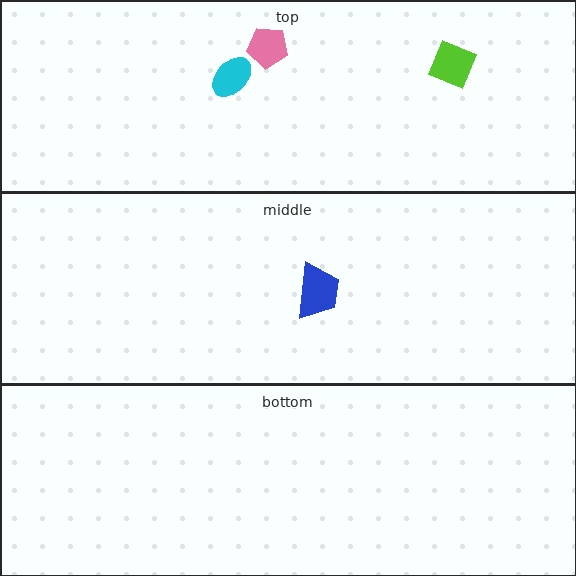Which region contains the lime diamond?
The top region.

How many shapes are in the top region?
3.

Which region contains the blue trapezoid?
The middle region.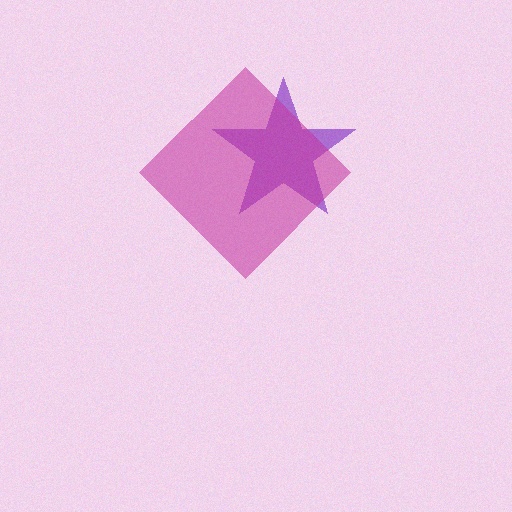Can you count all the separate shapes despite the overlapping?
Yes, there are 2 separate shapes.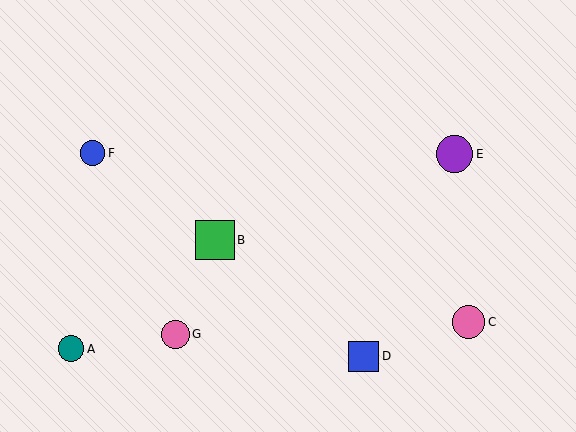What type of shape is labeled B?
Shape B is a green square.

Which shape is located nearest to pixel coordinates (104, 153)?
The blue circle (labeled F) at (92, 153) is nearest to that location.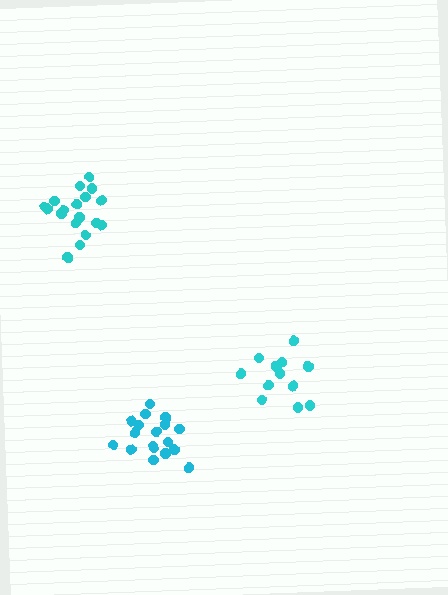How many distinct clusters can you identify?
There are 3 distinct clusters.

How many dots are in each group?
Group 1: 12 dots, Group 2: 18 dots, Group 3: 18 dots (48 total).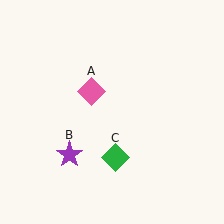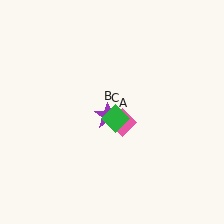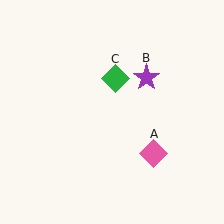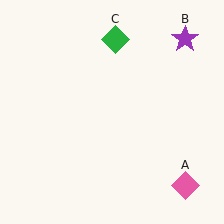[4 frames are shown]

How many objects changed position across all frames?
3 objects changed position: pink diamond (object A), purple star (object B), green diamond (object C).